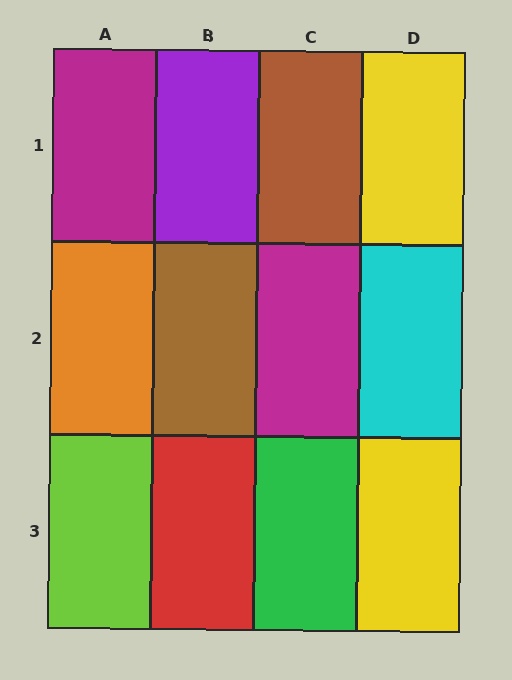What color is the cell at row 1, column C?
Brown.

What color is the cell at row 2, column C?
Magenta.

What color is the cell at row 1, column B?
Purple.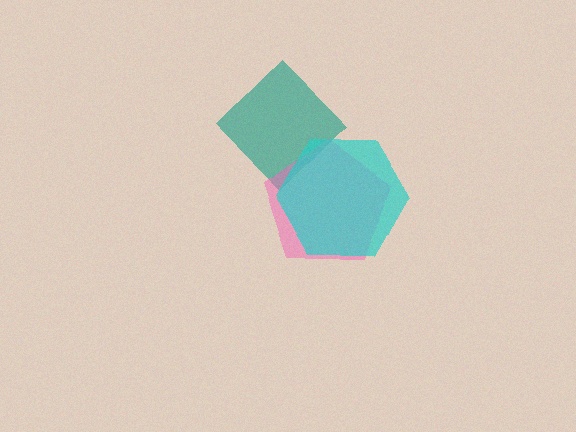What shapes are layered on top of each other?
The layered shapes are: a teal diamond, a pink pentagon, a cyan hexagon.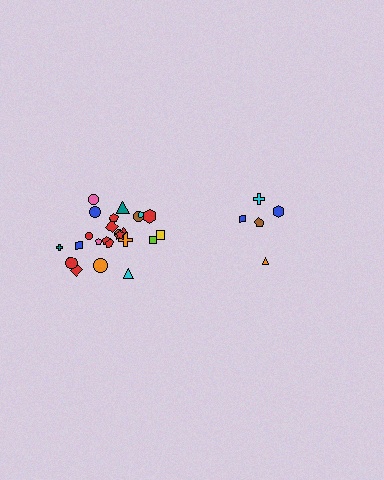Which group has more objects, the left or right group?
The left group.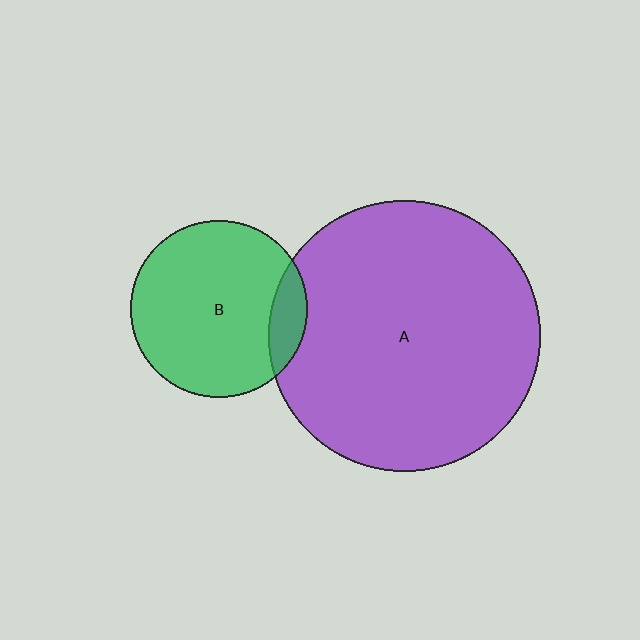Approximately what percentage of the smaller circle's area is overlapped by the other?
Approximately 10%.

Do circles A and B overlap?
Yes.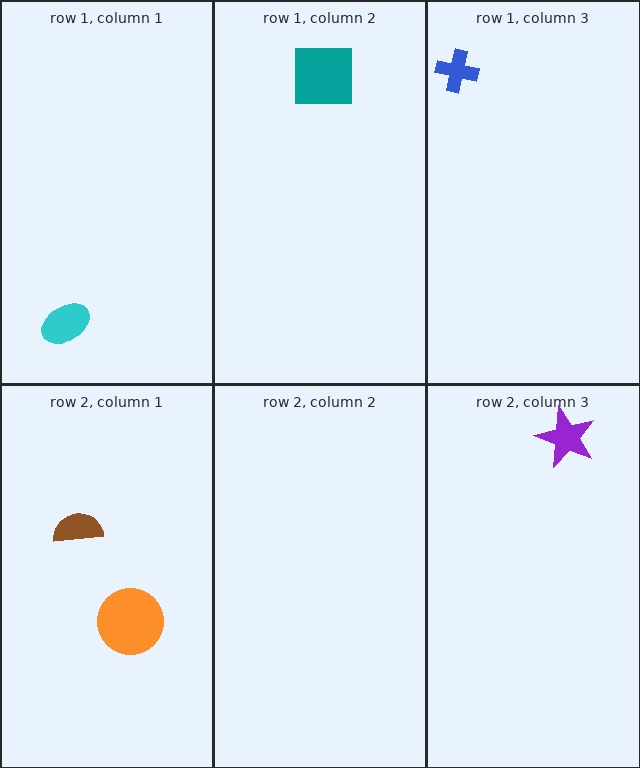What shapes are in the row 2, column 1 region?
The brown semicircle, the orange circle.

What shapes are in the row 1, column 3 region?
The blue cross.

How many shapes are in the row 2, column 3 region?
1.